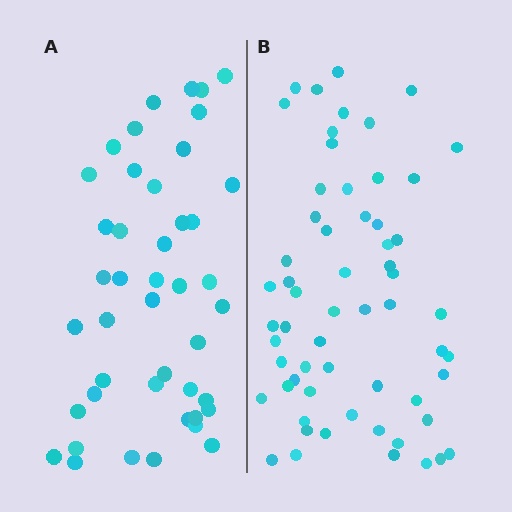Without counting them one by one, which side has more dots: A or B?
Region B (the right region) has more dots.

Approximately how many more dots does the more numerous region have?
Region B has approximately 15 more dots than region A.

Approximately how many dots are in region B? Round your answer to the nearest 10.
About 60 dots.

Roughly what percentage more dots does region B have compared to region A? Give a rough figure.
About 35% more.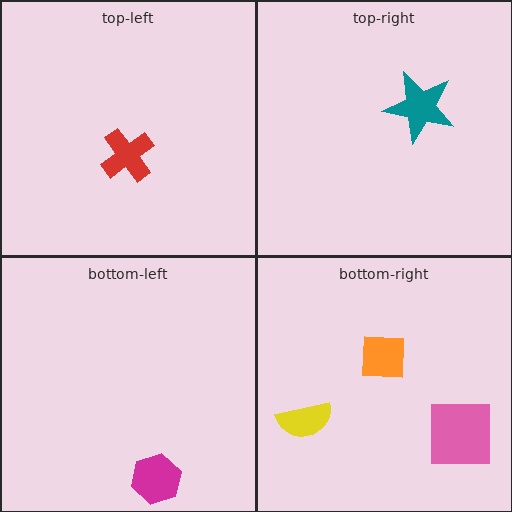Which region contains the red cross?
The top-left region.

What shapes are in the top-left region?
The red cross.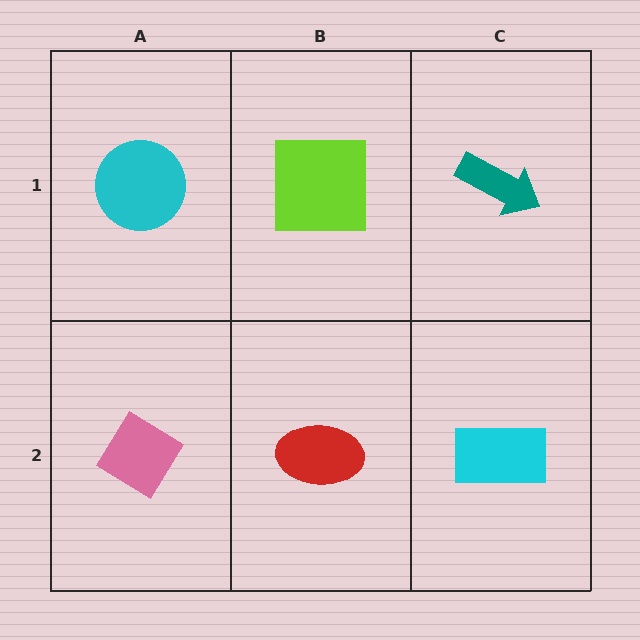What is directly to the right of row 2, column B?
A cyan rectangle.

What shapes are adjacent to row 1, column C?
A cyan rectangle (row 2, column C), a lime square (row 1, column B).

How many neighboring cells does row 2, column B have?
3.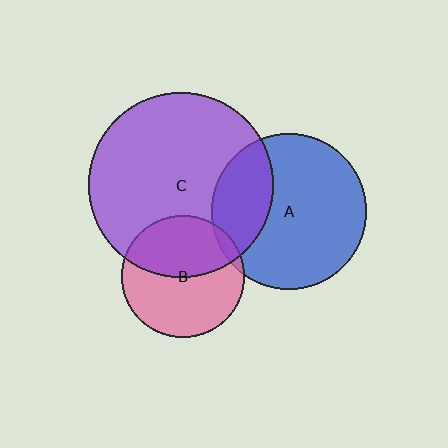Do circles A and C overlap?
Yes.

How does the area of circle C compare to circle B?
Approximately 2.3 times.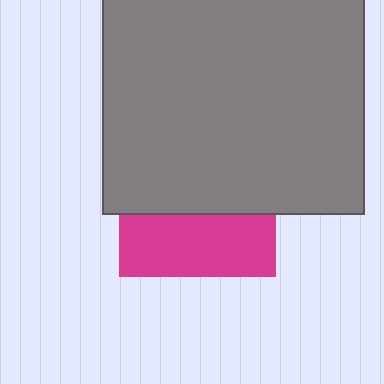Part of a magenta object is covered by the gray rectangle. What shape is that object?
It is a square.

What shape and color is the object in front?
The object in front is a gray rectangle.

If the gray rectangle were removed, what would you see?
You would see the complete magenta square.